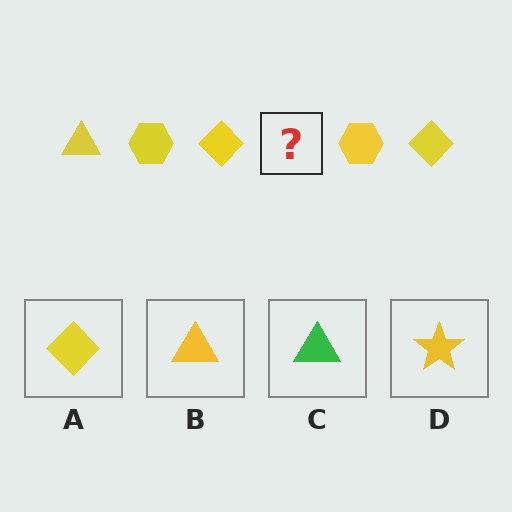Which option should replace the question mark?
Option B.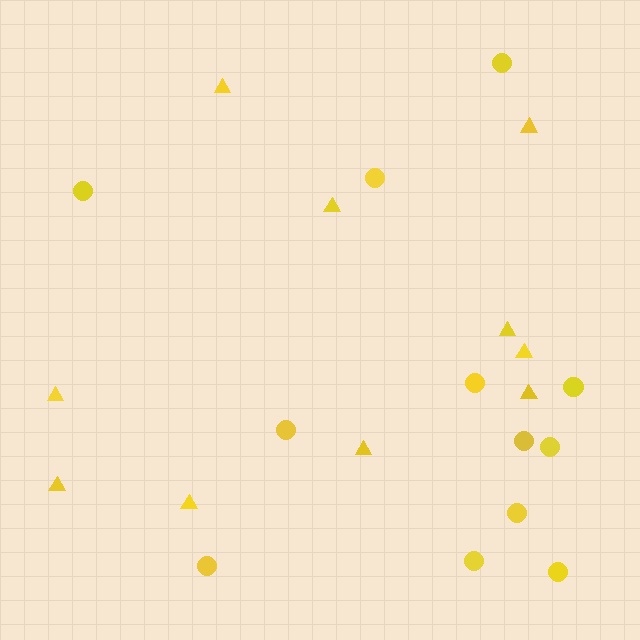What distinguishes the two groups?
There are 2 groups: one group of triangles (10) and one group of circles (12).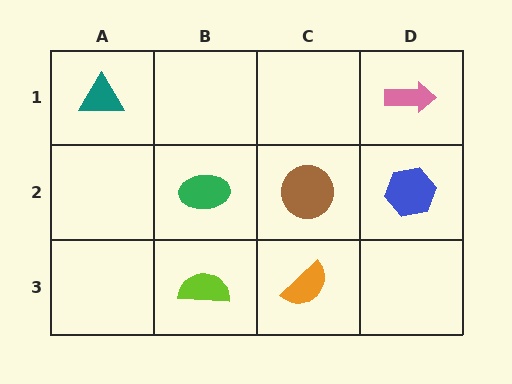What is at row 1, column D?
A pink arrow.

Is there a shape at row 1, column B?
No, that cell is empty.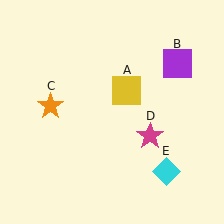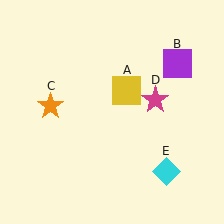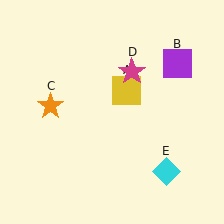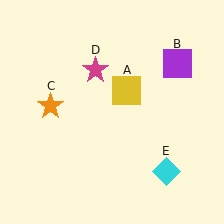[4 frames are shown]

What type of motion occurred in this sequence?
The magenta star (object D) rotated counterclockwise around the center of the scene.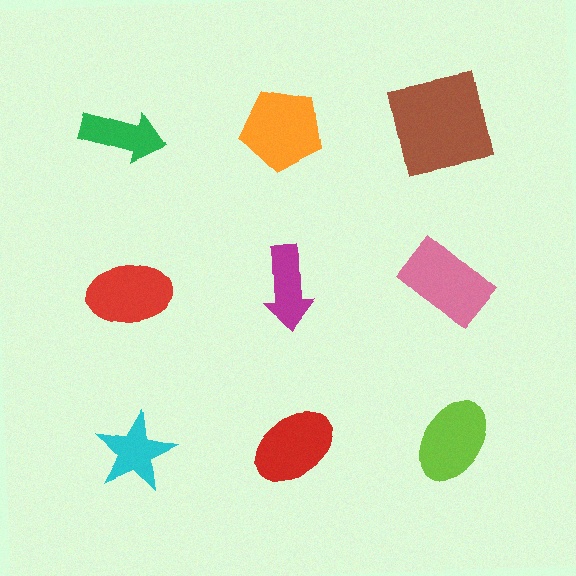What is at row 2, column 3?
A pink rectangle.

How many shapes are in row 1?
3 shapes.